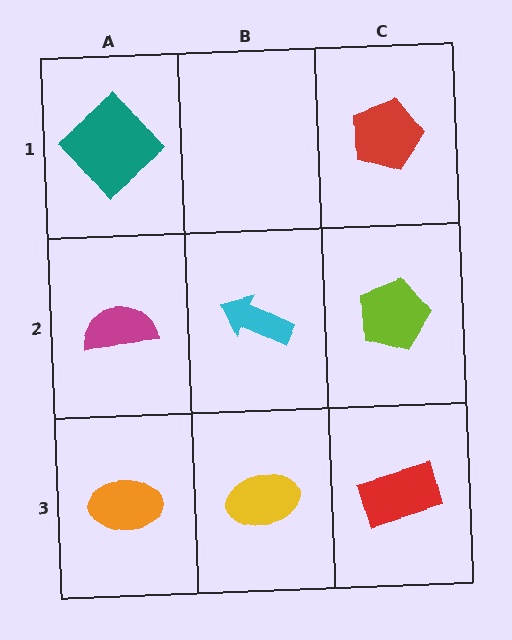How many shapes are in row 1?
2 shapes.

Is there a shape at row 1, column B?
No, that cell is empty.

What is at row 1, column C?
A red pentagon.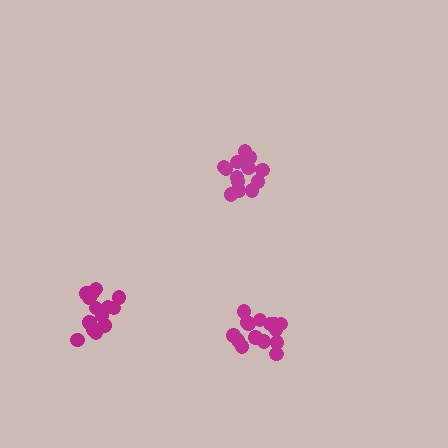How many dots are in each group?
Group 1: 13 dots, Group 2: 15 dots, Group 3: 15 dots (43 total).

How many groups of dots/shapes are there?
There are 3 groups.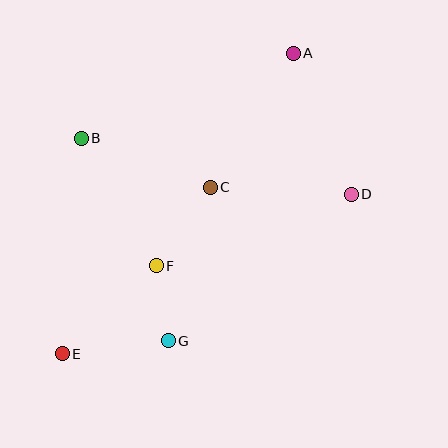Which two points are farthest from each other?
Points A and E are farthest from each other.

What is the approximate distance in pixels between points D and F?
The distance between D and F is approximately 208 pixels.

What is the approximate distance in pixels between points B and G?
The distance between B and G is approximately 221 pixels.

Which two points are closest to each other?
Points F and G are closest to each other.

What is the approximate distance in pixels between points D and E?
The distance between D and E is approximately 330 pixels.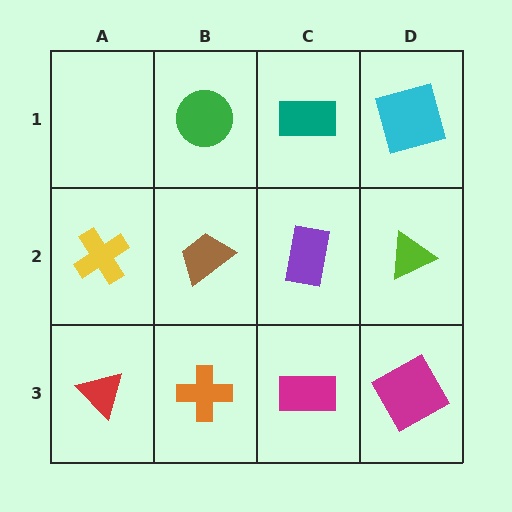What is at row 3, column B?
An orange cross.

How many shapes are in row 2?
4 shapes.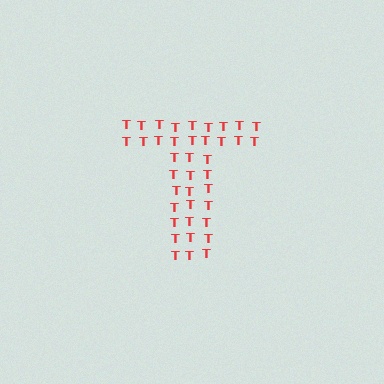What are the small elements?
The small elements are letter T's.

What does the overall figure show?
The overall figure shows the letter T.